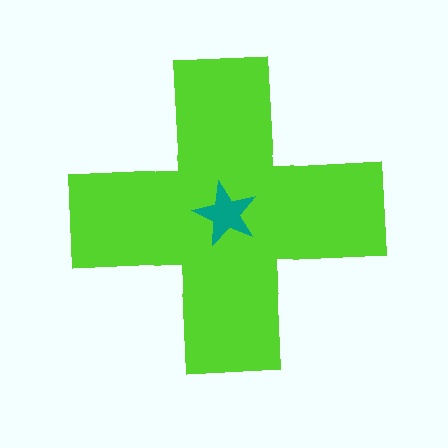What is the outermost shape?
The lime cross.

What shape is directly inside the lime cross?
The teal star.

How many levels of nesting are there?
2.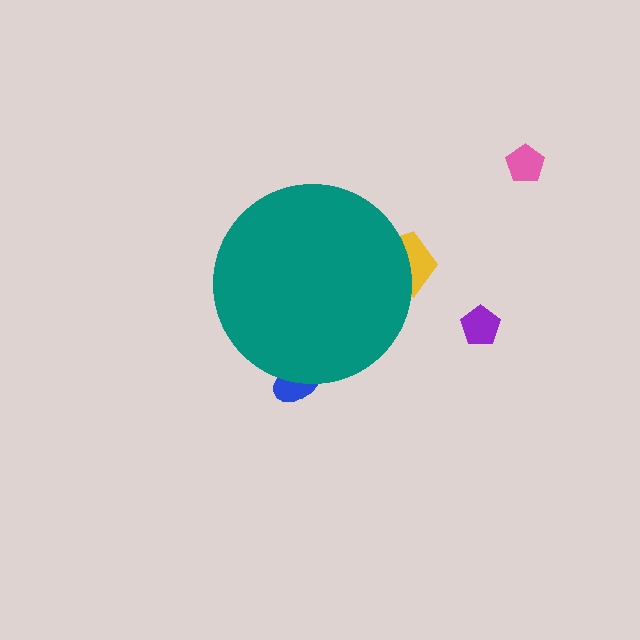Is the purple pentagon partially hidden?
No, the purple pentagon is fully visible.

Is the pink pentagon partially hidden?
No, the pink pentagon is fully visible.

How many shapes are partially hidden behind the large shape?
2 shapes are partially hidden.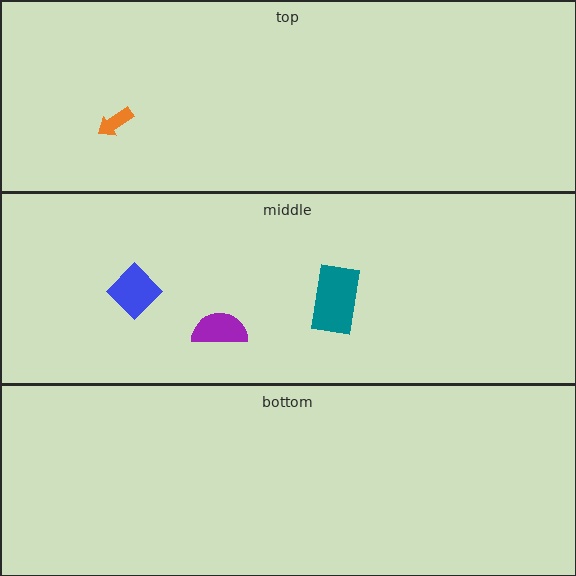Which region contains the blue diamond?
The middle region.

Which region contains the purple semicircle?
The middle region.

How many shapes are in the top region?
1.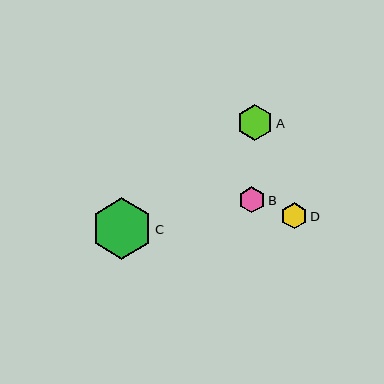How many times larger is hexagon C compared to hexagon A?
Hexagon C is approximately 1.7 times the size of hexagon A.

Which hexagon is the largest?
Hexagon C is the largest with a size of approximately 61 pixels.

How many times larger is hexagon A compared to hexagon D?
Hexagon A is approximately 1.4 times the size of hexagon D.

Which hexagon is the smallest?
Hexagon D is the smallest with a size of approximately 26 pixels.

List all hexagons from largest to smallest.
From largest to smallest: C, A, B, D.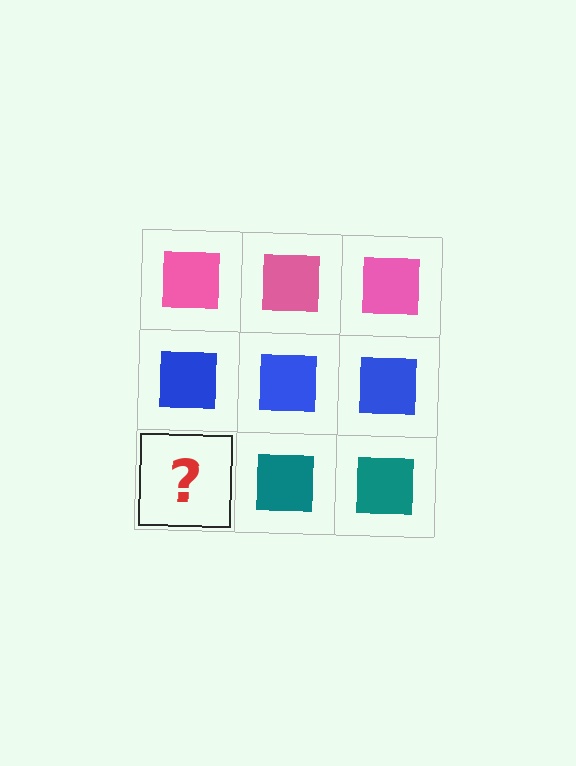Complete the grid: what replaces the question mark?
The question mark should be replaced with a teal square.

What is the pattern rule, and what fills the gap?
The rule is that each row has a consistent color. The gap should be filled with a teal square.